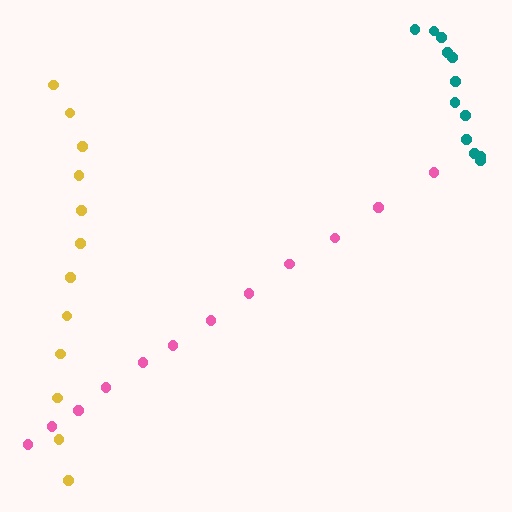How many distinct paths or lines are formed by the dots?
There are 3 distinct paths.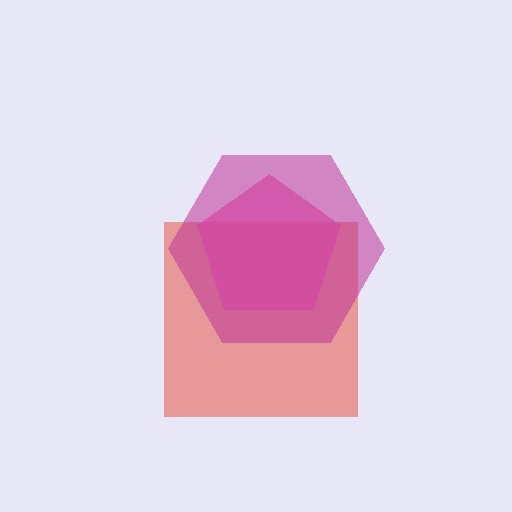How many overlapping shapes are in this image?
There are 3 overlapping shapes in the image.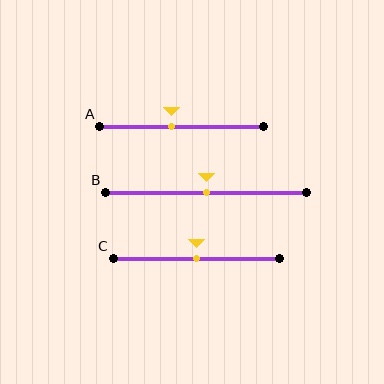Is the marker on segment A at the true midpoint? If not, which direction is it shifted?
No, the marker on segment A is shifted to the left by about 6% of the segment length.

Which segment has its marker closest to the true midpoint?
Segment B has its marker closest to the true midpoint.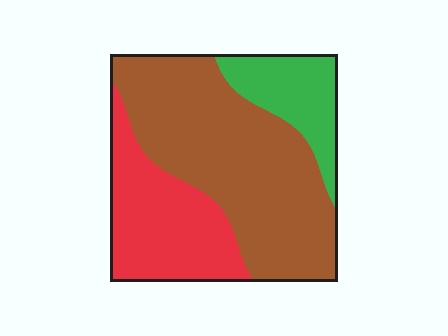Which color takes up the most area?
Brown, at roughly 55%.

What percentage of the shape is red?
Red takes up about one quarter (1/4) of the shape.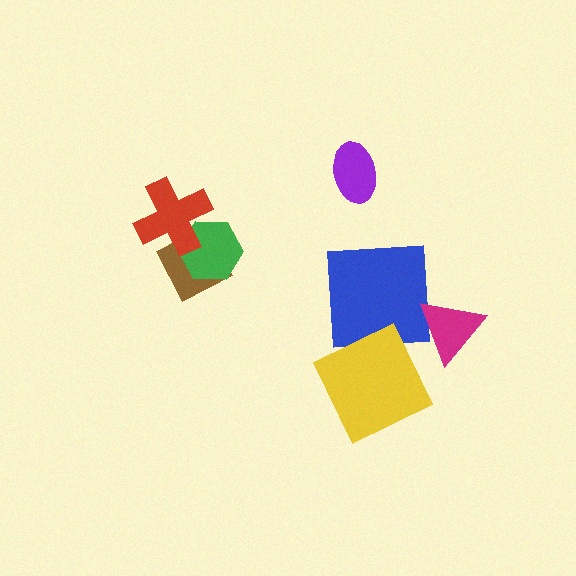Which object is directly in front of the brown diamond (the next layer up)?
The green hexagon is directly in front of the brown diamond.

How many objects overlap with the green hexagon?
2 objects overlap with the green hexagon.